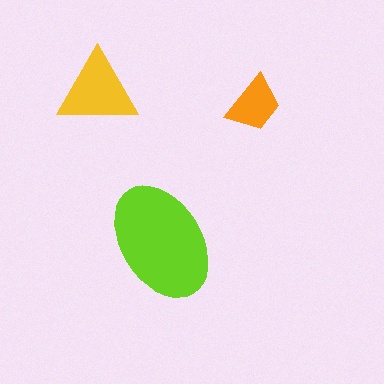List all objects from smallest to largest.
The orange trapezoid, the yellow triangle, the lime ellipse.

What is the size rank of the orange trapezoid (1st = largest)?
3rd.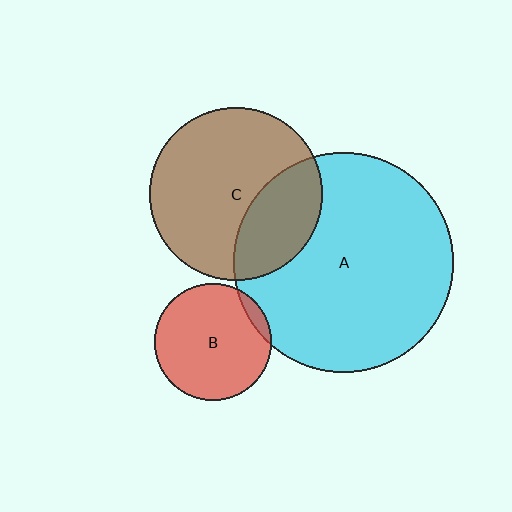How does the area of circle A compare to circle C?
Approximately 1.6 times.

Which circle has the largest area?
Circle A (cyan).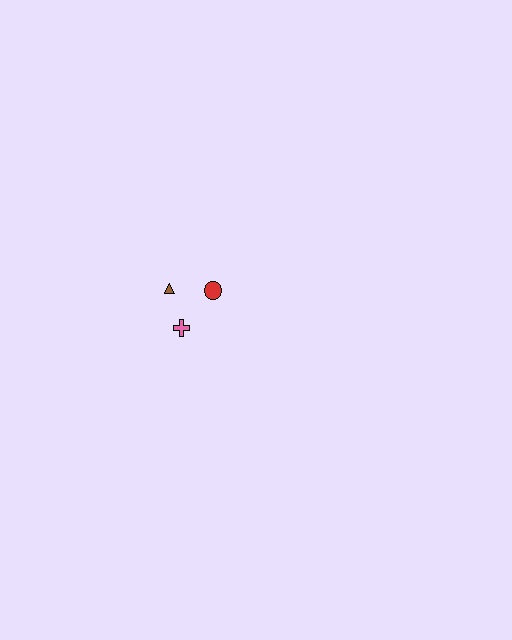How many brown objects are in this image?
There is 1 brown object.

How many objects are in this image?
There are 3 objects.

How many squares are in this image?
There are no squares.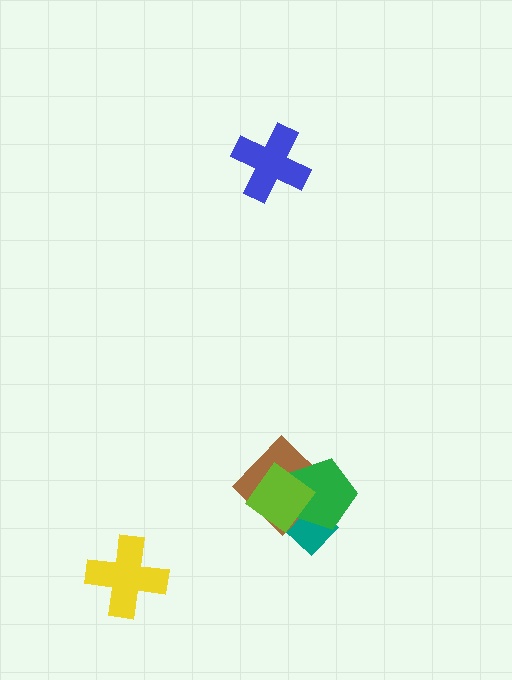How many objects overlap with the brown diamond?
3 objects overlap with the brown diamond.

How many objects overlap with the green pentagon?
3 objects overlap with the green pentagon.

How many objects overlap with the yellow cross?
0 objects overlap with the yellow cross.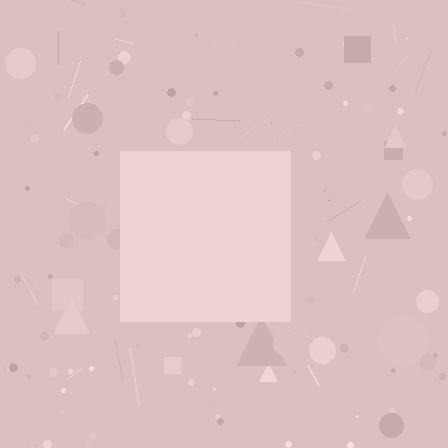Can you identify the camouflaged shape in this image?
The camouflaged shape is a square.